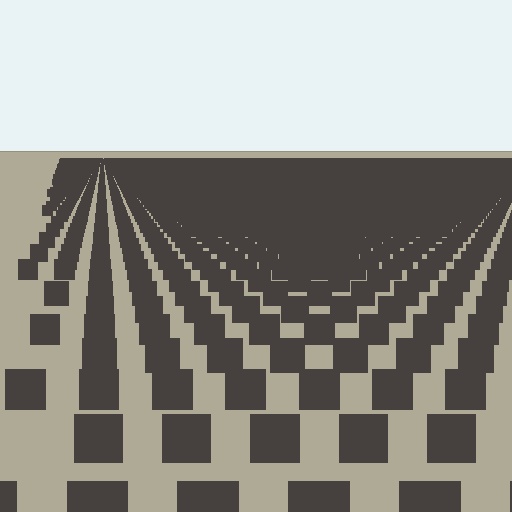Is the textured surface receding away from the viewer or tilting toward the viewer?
The surface is receding away from the viewer. Texture elements get smaller and denser toward the top.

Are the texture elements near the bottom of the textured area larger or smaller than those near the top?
Larger. Near the bottom, elements are closer to the viewer and appear at a bigger on-screen size.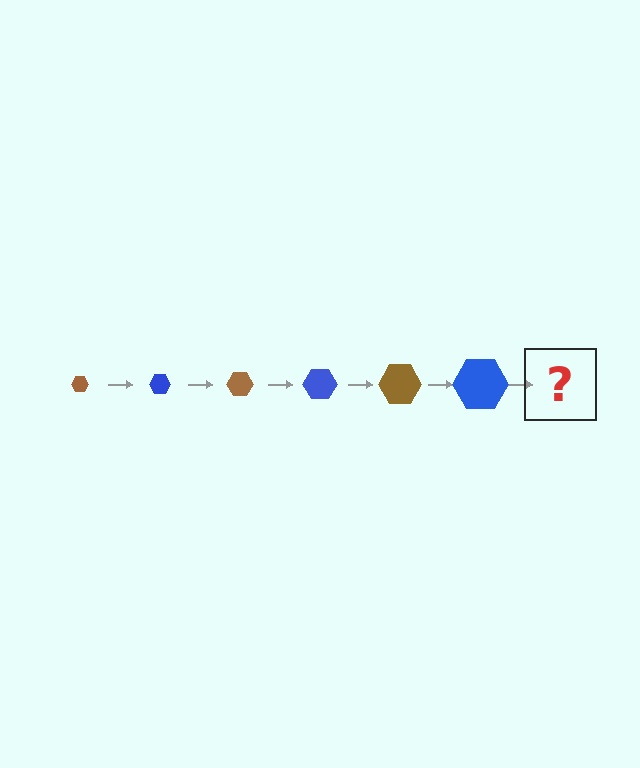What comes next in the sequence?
The next element should be a brown hexagon, larger than the previous one.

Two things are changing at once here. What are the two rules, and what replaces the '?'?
The two rules are that the hexagon grows larger each step and the color cycles through brown and blue. The '?' should be a brown hexagon, larger than the previous one.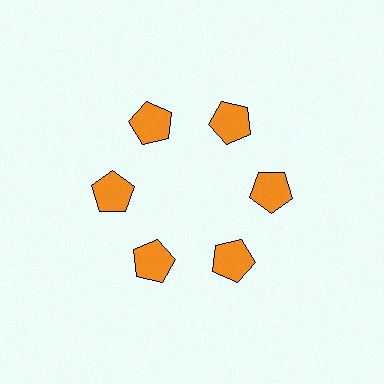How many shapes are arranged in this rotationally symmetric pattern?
There are 6 shapes, arranged in 6 groups of 1.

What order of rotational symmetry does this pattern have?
This pattern has 6-fold rotational symmetry.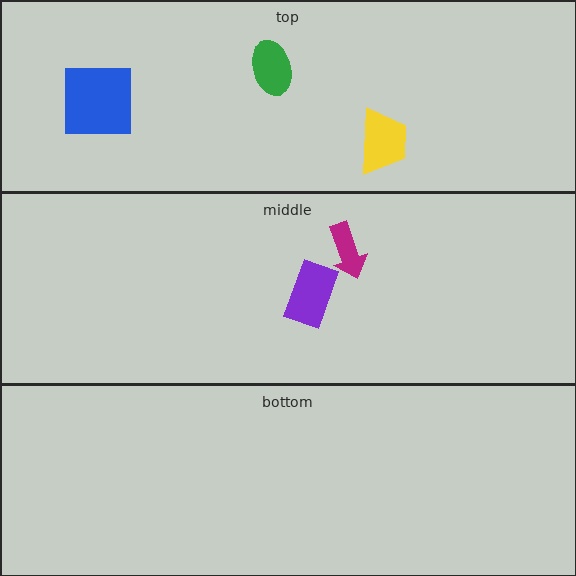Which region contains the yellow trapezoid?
The top region.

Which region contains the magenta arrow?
The middle region.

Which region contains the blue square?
The top region.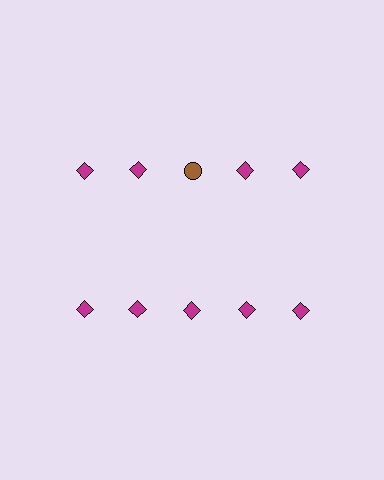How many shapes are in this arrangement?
There are 10 shapes arranged in a grid pattern.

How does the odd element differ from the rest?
It differs in both color (brown instead of magenta) and shape (circle instead of diamond).